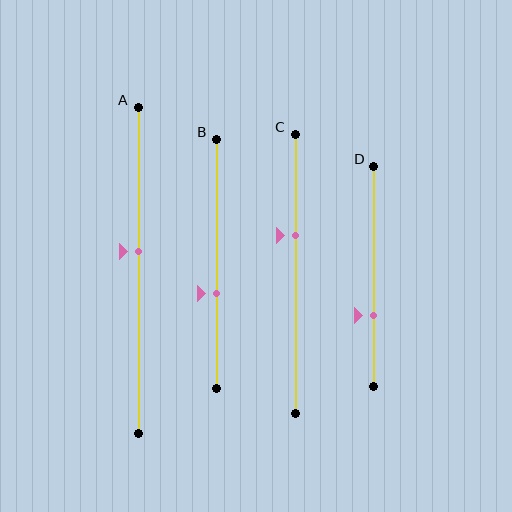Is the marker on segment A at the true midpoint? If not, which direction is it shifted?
No, the marker on segment A is shifted upward by about 6% of the segment length.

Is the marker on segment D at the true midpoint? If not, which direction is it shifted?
No, the marker on segment D is shifted downward by about 18% of the segment length.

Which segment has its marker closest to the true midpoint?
Segment A has its marker closest to the true midpoint.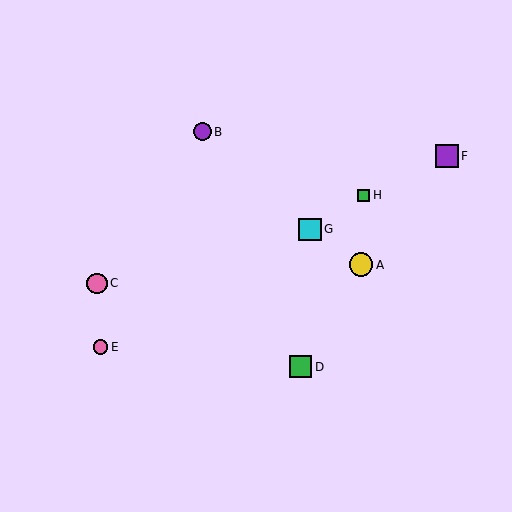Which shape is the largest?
The yellow circle (labeled A) is the largest.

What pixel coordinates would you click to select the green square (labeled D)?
Click at (301, 367) to select the green square D.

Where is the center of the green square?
The center of the green square is at (364, 195).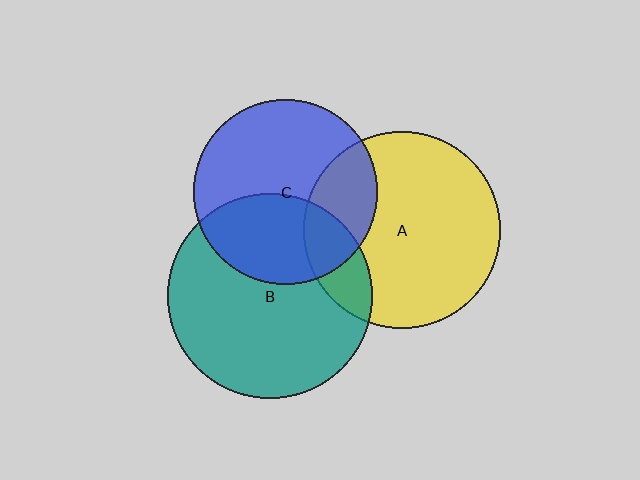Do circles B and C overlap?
Yes.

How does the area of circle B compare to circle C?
Approximately 1.2 times.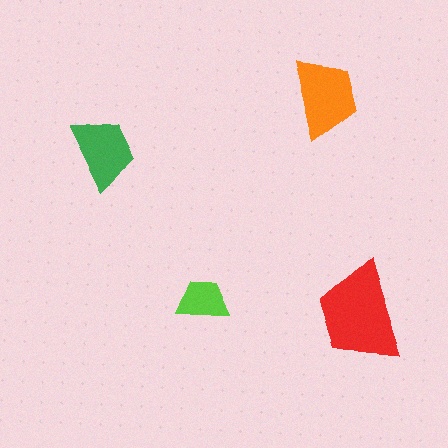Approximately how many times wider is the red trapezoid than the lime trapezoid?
About 2 times wider.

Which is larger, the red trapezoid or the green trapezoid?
The red one.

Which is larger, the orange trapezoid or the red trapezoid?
The red one.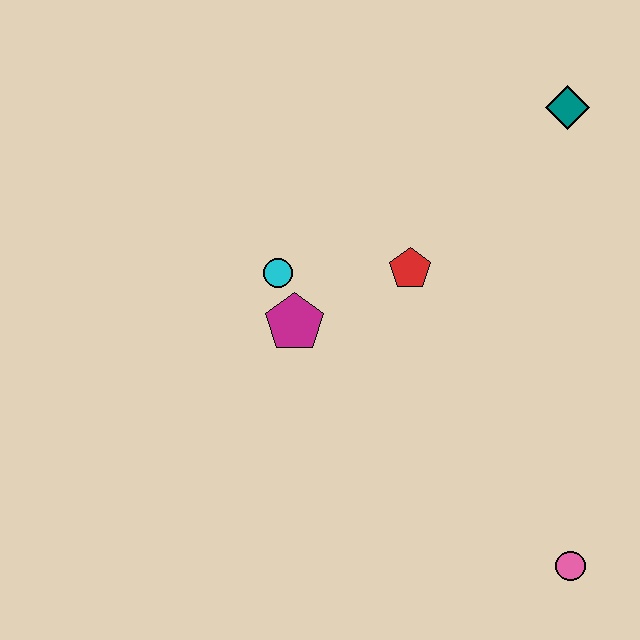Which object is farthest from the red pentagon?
The pink circle is farthest from the red pentagon.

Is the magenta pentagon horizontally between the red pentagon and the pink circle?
No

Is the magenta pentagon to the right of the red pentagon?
No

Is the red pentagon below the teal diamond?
Yes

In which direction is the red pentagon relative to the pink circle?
The red pentagon is above the pink circle.